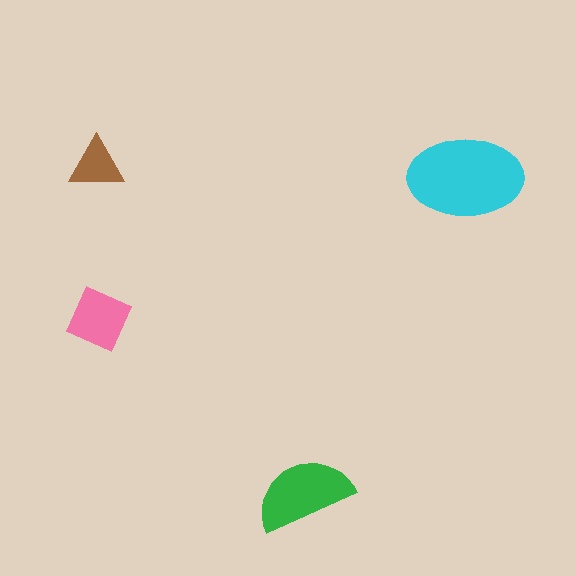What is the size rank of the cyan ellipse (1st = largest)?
1st.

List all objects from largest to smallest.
The cyan ellipse, the green semicircle, the pink diamond, the brown triangle.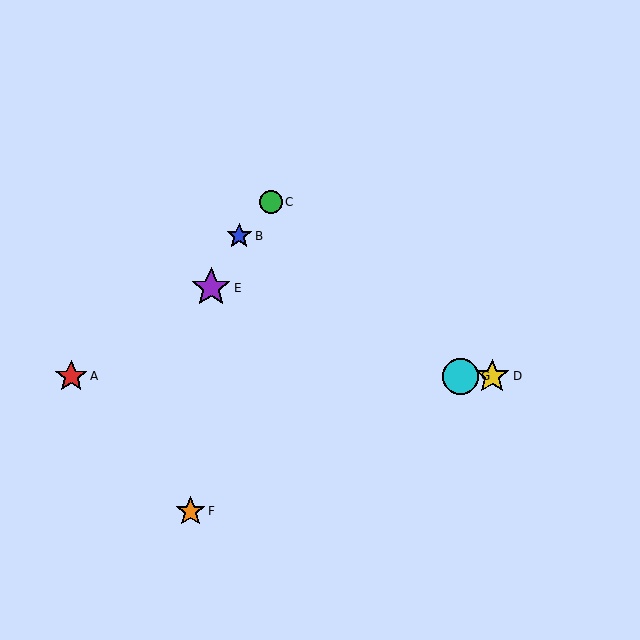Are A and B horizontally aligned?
No, A is at y≈376 and B is at y≈236.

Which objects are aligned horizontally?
Objects A, D, G are aligned horizontally.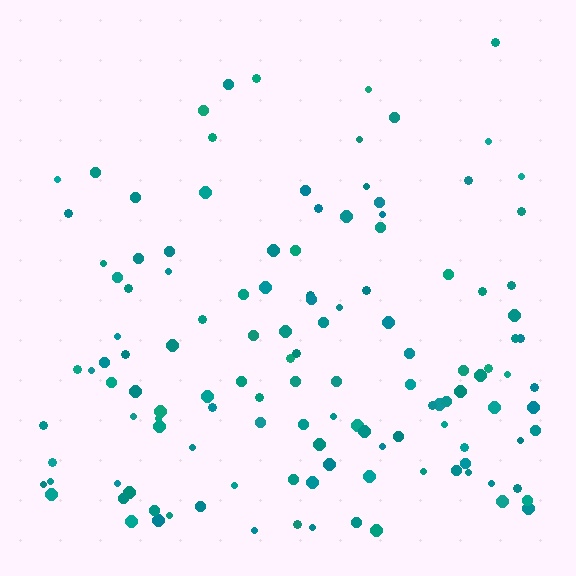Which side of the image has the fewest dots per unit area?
The top.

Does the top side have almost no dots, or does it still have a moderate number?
Still a moderate number, just noticeably fewer than the bottom.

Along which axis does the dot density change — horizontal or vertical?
Vertical.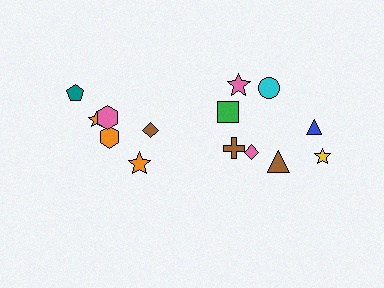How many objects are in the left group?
There are 6 objects.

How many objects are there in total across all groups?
There are 14 objects.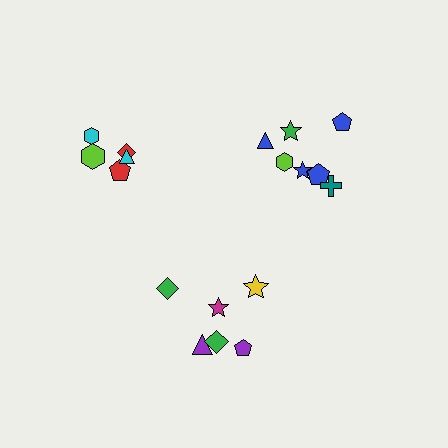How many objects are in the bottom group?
There are 6 objects.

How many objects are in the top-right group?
There are 7 objects.